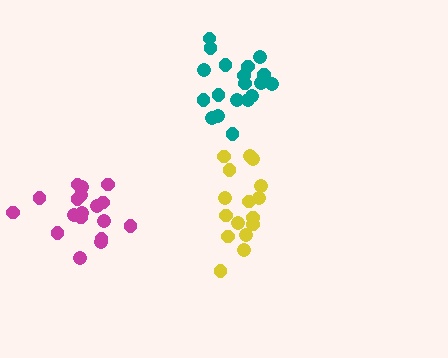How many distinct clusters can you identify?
There are 3 distinct clusters.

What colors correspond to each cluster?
The clusters are colored: teal, magenta, yellow.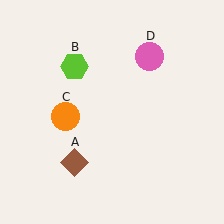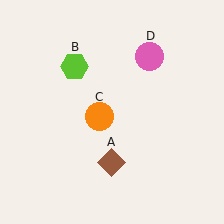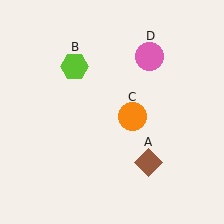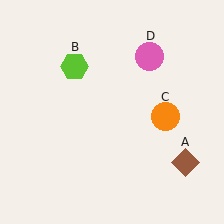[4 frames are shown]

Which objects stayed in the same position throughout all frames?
Lime hexagon (object B) and pink circle (object D) remained stationary.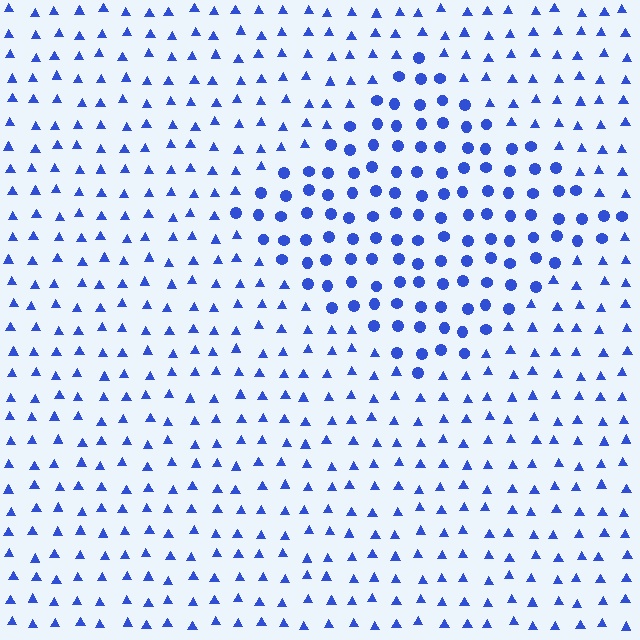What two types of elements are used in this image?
The image uses circles inside the diamond region and triangles outside it.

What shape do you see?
I see a diamond.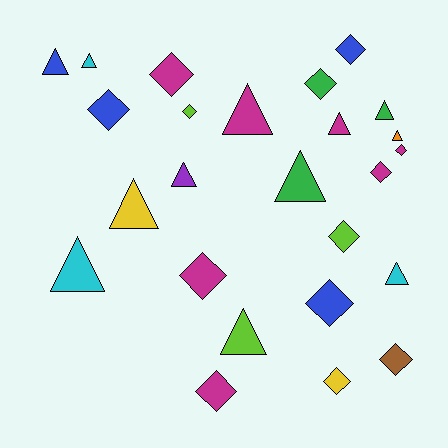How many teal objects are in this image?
There are no teal objects.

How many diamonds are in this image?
There are 13 diamonds.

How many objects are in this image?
There are 25 objects.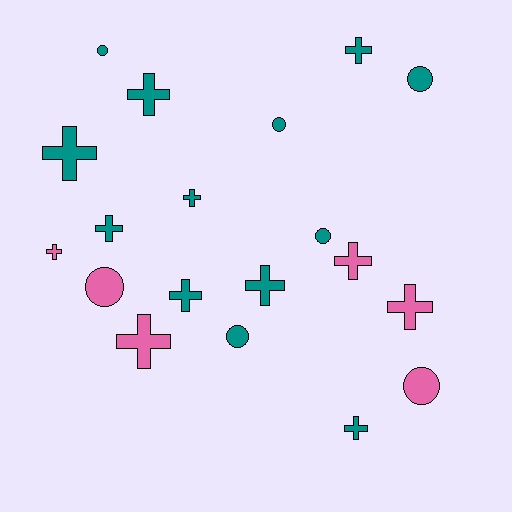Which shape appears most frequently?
Cross, with 12 objects.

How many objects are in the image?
There are 19 objects.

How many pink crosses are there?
There are 4 pink crosses.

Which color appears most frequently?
Teal, with 13 objects.